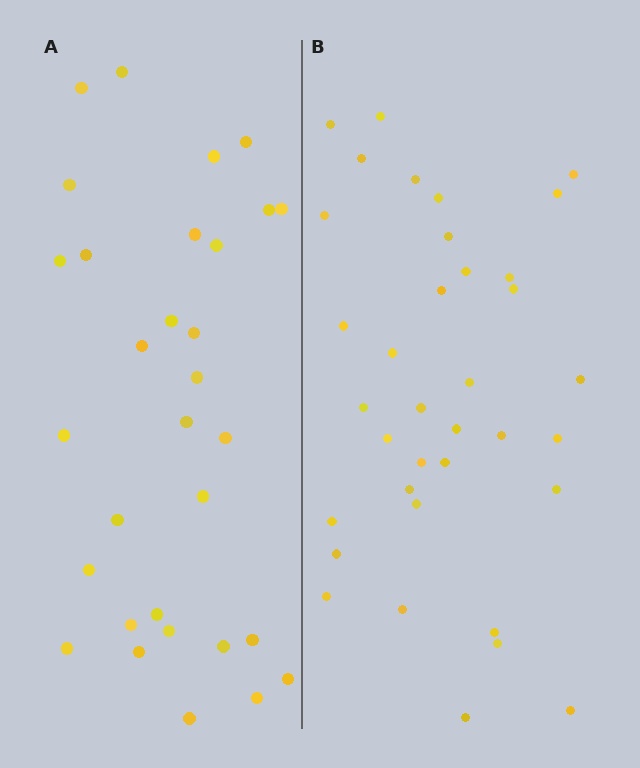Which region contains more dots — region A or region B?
Region B (the right region) has more dots.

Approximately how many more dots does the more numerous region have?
Region B has about 5 more dots than region A.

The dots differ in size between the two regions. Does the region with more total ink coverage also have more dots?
No. Region A has more total ink coverage because its dots are larger, but region B actually contains more individual dots. Total area can be misleading — the number of items is what matters here.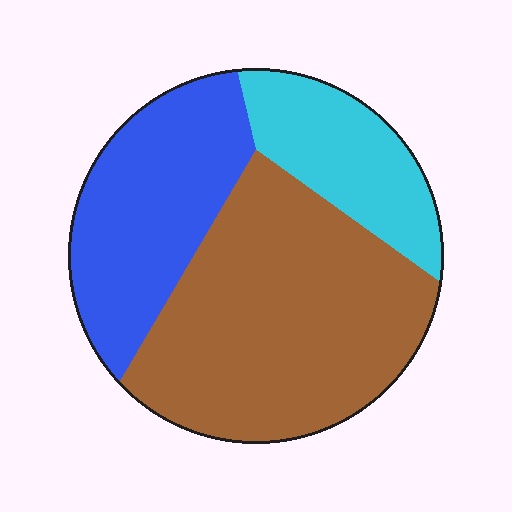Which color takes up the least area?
Cyan, at roughly 20%.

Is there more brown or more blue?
Brown.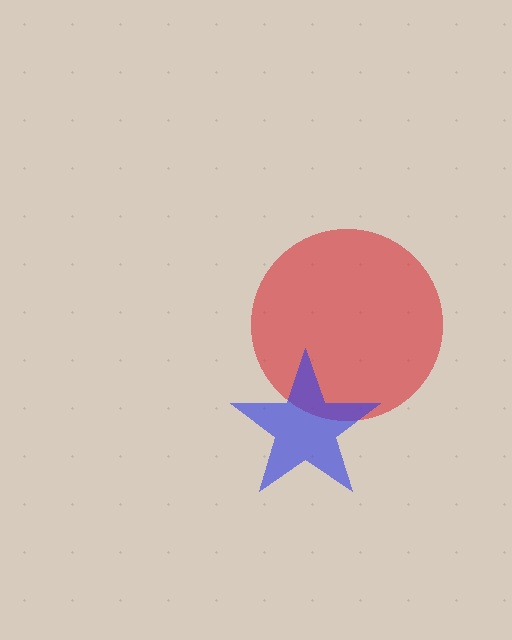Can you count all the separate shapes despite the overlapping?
Yes, there are 2 separate shapes.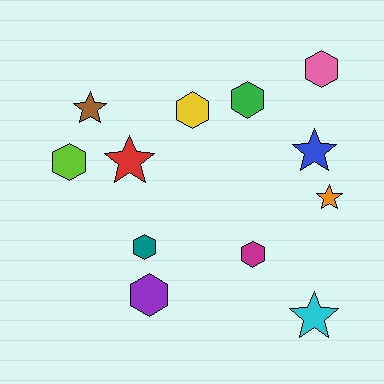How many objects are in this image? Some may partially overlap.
There are 12 objects.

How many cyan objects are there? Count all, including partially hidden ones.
There is 1 cyan object.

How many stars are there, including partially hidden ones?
There are 5 stars.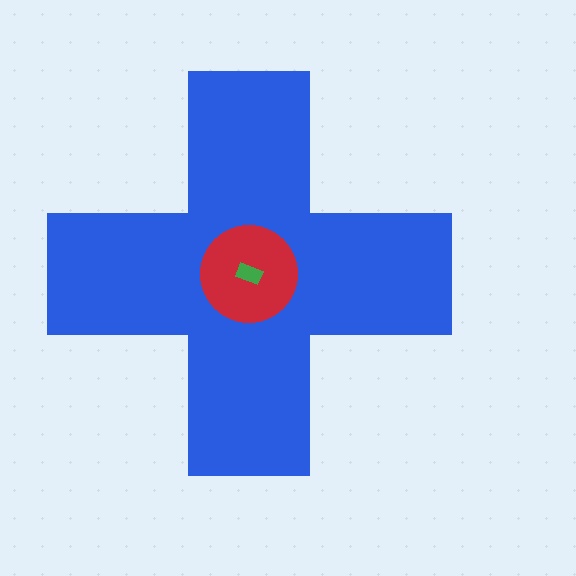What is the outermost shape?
The blue cross.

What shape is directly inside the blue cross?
The red circle.